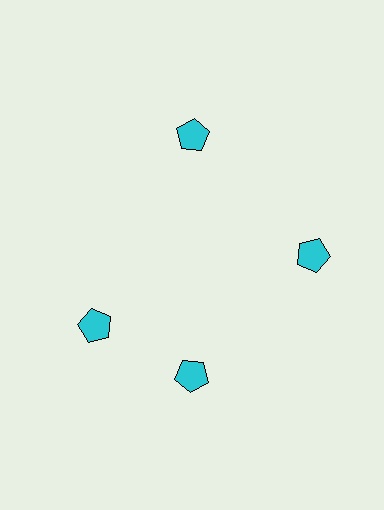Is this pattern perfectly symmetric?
No. The 4 cyan pentagons are arranged in a ring, but one element near the 9 o'clock position is rotated out of alignment along the ring, breaking the 4-fold rotational symmetry.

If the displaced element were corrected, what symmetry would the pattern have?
It would have 4-fold rotational symmetry — the pattern would map onto itself every 90 degrees.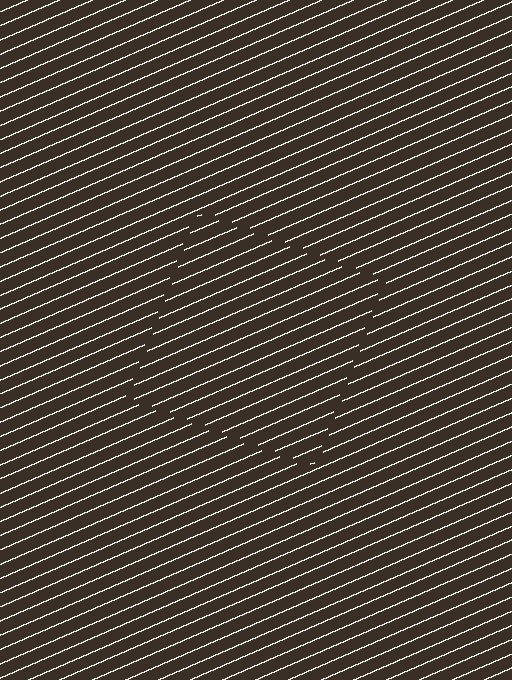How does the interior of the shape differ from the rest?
The interior of the shape contains the same grating, shifted by half a period — the contour is defined by the phase discontinuity where line-ends from the inner and outer gratings abut.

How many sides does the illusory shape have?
4 sides — the line-ends trace a square.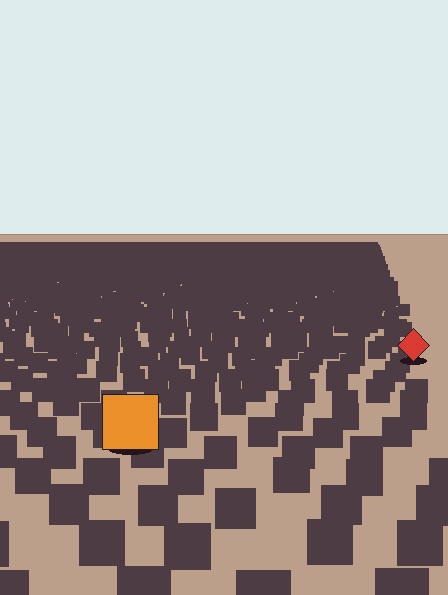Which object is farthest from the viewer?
The red diamond is farthest from the viewer. It appears smaller and the ground texture around it is denser.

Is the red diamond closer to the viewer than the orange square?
No. The orange square is closer — you can tell from the texture gradient: the ground texture is coarser near it.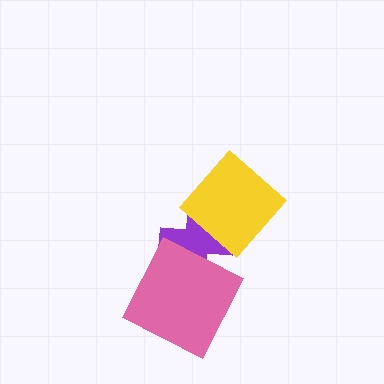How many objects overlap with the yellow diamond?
1 object overlaps with the yellow diamond.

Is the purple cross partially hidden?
Yes, it is partially covered by another shape.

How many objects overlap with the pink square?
1 object overlaps with the pink square.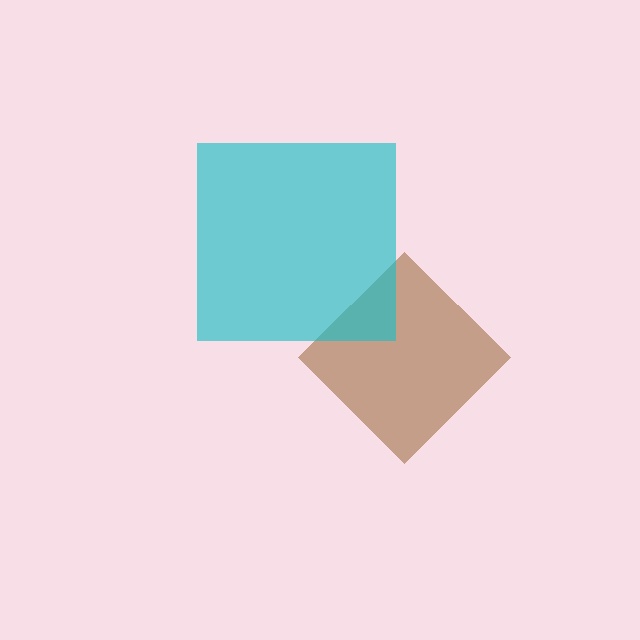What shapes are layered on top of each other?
The layered shapes are: a brown diamond, a cyan square.